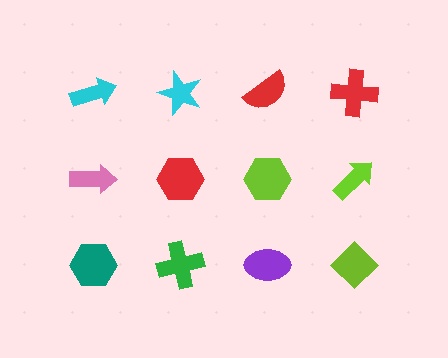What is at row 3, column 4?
A lime diamond.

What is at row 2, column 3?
A lime hexagon.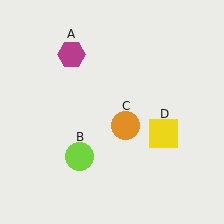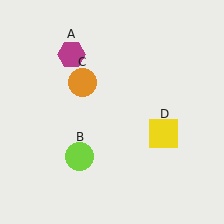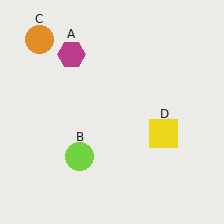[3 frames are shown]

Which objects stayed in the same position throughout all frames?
Magenta hexagon (object A) and lime circle (object B) and yellow square (object D) remained stationary.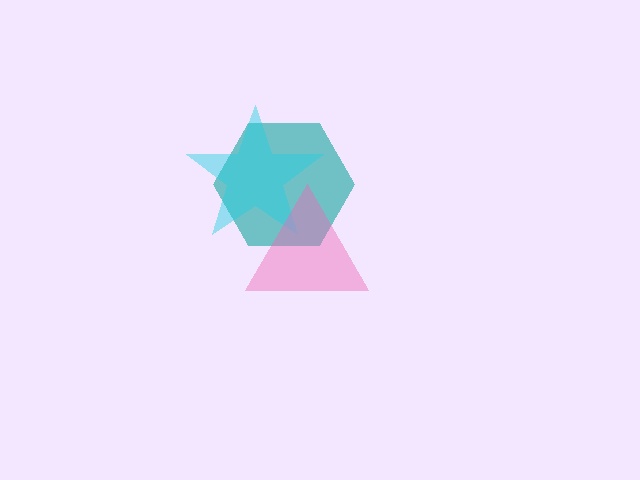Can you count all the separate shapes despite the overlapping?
Yes, there are 3 separate shapes.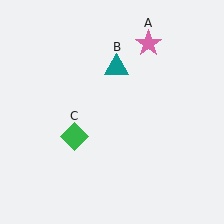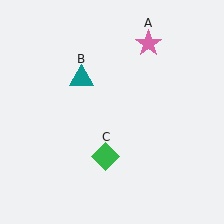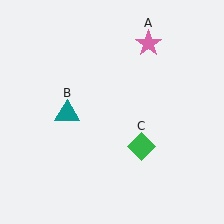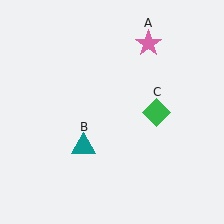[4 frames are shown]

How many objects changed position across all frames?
2 objects changed position: teal triangle (object B), green diamond (object C).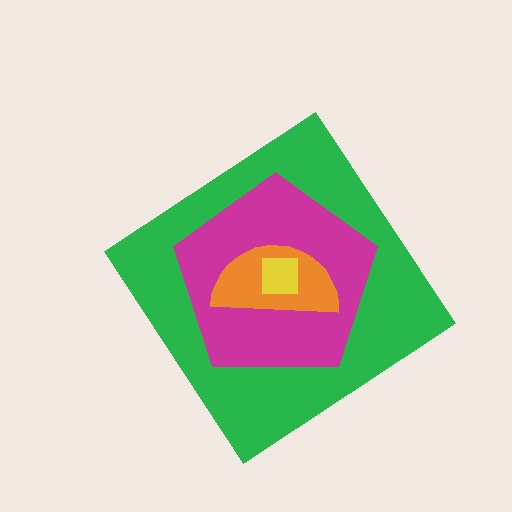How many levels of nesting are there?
4.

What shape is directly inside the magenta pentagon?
The orange semicircle.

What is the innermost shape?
The yellow square.